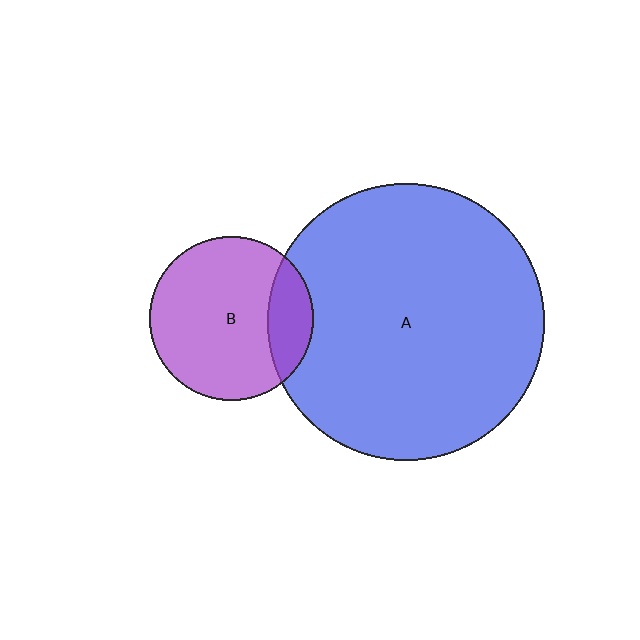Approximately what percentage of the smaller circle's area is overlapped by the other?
Approximately 20%.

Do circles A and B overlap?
Yes.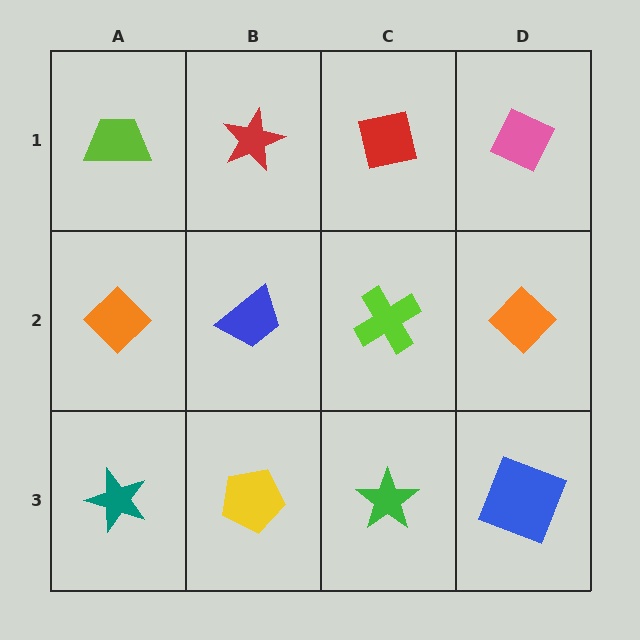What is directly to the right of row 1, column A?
A red star.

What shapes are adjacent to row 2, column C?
A red square (row 1, column C), a green star (row 3, column C), a blue trapezoid (row 2, column B), an orange diamond (row 2, column D).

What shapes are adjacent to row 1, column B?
A blue trapezoid (row 2, column B), a lime trapezoid (row 1, column A), a red square (row 1, column C).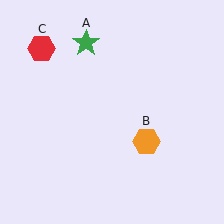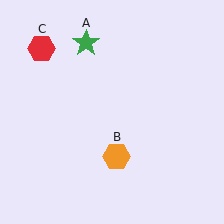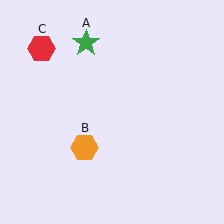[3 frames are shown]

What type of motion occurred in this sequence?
The orange hexagon (object B) rotated clockwise around the center of the scene.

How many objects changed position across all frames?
1 object changed position: orange hexagon (object B).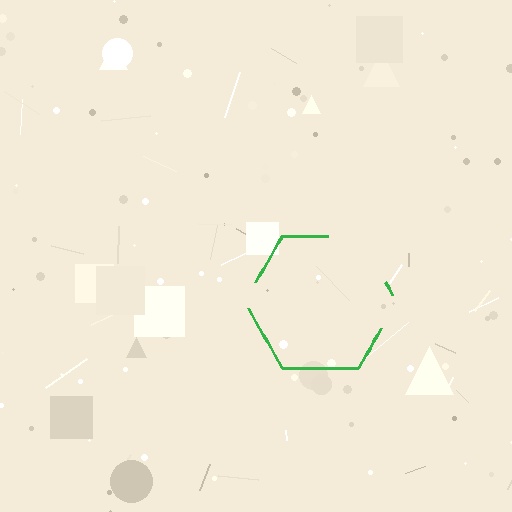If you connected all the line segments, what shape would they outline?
They would outline a hexagon.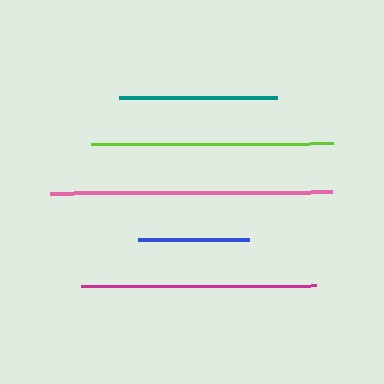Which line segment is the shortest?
The blue line is the shortest at approximately 111 pixels.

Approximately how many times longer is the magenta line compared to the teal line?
The magenta line is approximately 1.5 times the length of the teal line.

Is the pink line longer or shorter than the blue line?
The pink line is longer than the blue line.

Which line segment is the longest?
The pink line is the longest at approximately 282 pixels.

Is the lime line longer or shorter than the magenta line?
The lime line is longer than the magenta line.